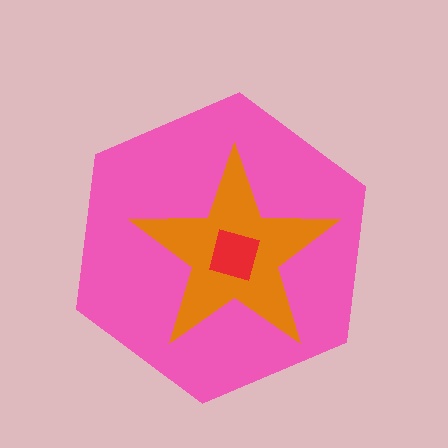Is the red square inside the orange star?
Yes.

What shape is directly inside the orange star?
The red square.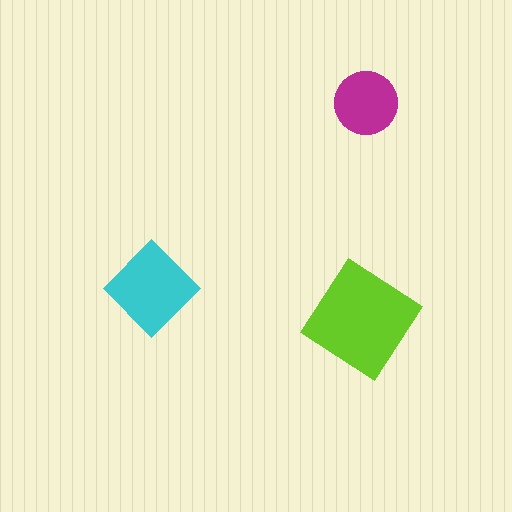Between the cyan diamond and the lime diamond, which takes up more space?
The lime diamond.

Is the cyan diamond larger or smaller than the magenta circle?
Larger.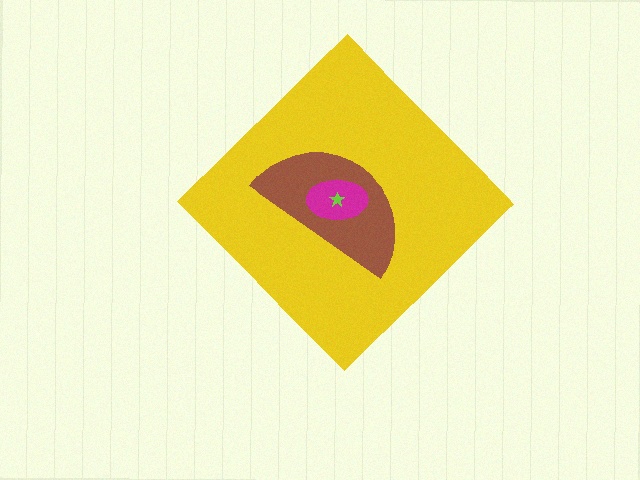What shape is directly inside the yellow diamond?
The brown semicircle.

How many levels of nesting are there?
4.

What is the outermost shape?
The yellow diamond.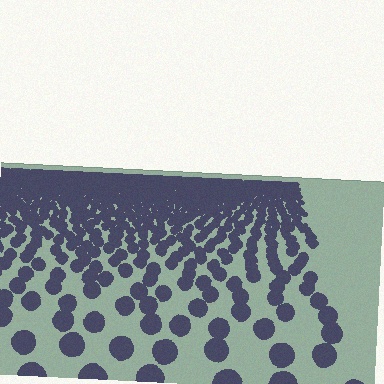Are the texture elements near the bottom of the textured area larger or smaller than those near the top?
Larger. Near the bottom, elements are closer to the viewer and appear at a bigger on-screen size.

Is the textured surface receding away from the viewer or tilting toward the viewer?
The surface is receding away from the viewer. Texture elements get smaller and denser toward the top.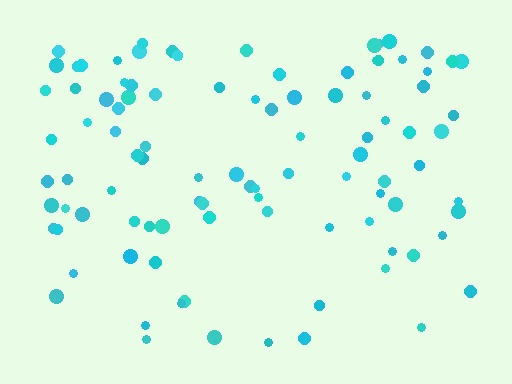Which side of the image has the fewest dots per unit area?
The bottom.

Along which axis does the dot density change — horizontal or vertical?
Vertical.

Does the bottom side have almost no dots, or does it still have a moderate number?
Still a moderate number, just noticeably fewer than the top.